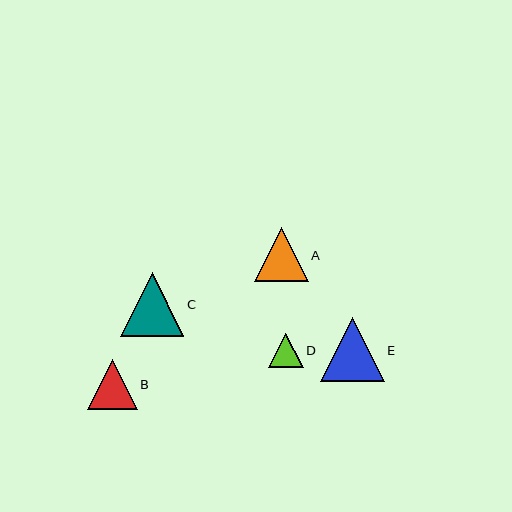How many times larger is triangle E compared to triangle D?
Triangle E is approximately 1.8 times the size of triangle D.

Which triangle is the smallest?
Triangle D is the smallest with a size of approximately 35 pixels.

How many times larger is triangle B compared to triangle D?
Triangle B is approximately 1.4 times the size of triangle D.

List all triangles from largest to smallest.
From largest to smallest: E, C, A, B, D.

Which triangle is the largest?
Triangle E is the largest with a size of approximately 64 pixels.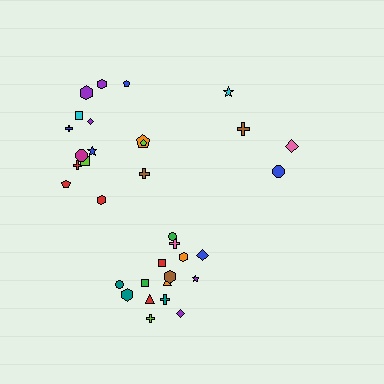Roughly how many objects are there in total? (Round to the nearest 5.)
Roughly 35 objects in total.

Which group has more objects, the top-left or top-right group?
The top-left group.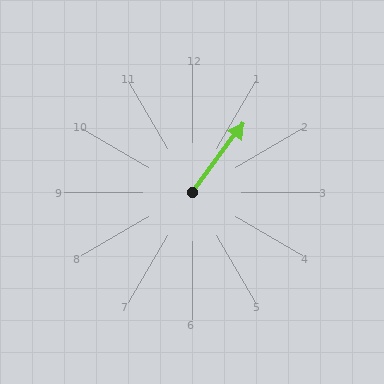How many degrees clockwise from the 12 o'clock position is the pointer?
Approximately 37 degrees.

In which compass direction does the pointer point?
Northeast.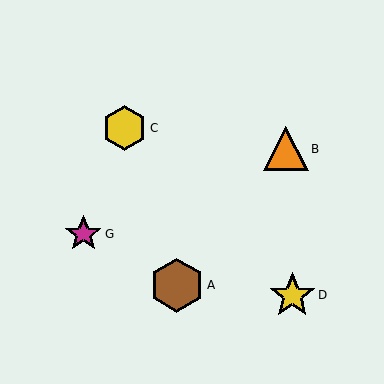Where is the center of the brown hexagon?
The center of the brown hexagon is at (177, 285).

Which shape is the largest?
The brown hexagon (labeled A) is the largest.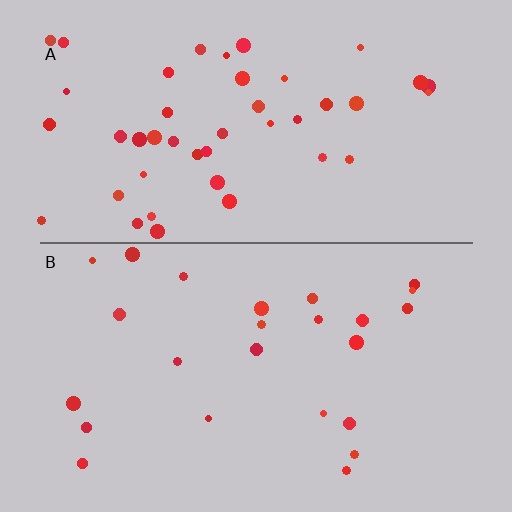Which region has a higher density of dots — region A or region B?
A (the top).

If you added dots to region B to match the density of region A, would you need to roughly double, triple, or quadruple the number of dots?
Approximately double.